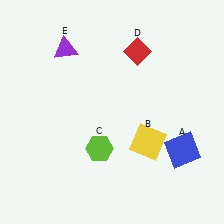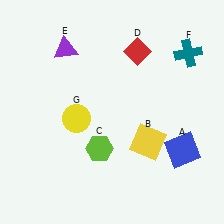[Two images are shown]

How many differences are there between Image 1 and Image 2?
There are 2 differences between the two images.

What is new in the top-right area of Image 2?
A teal cross (F) was added in the top-right area of Image 2.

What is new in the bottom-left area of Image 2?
A yellow circle (G) was added in the bottom-left area of Image 2.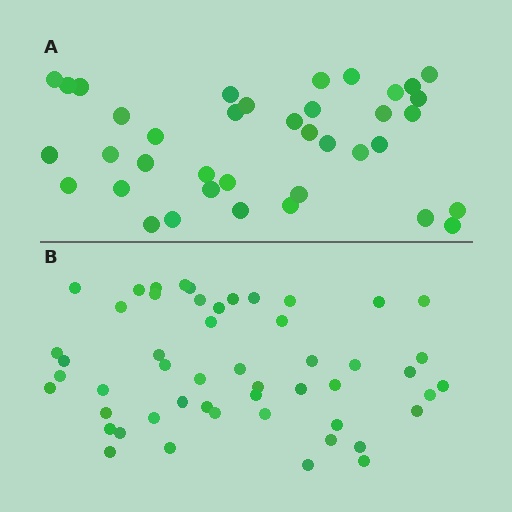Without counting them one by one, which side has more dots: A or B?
Region B (the bottom region) has more dots.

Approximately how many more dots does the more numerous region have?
Region B has approximately 15 more dots than region A.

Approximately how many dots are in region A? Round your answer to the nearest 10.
About 40 dots. (The exact count is 38, which rounds to 40.)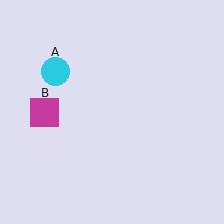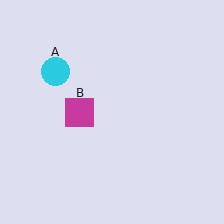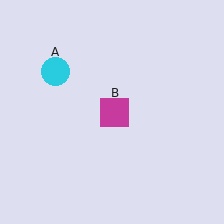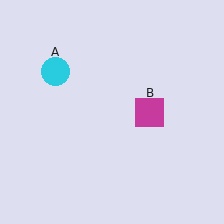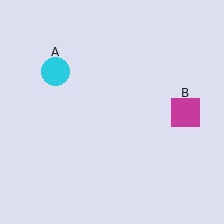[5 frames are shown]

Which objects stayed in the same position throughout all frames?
Cyan circle (object A) remained stationary.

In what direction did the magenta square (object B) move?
The magenta square (object B) moved right.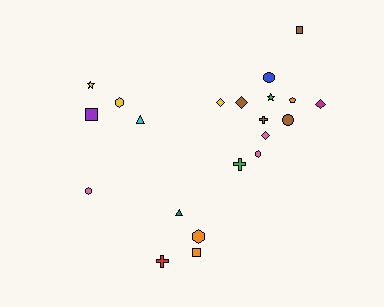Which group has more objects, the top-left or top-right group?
The top-right group.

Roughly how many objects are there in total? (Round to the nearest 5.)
Roughly 20 objects in total.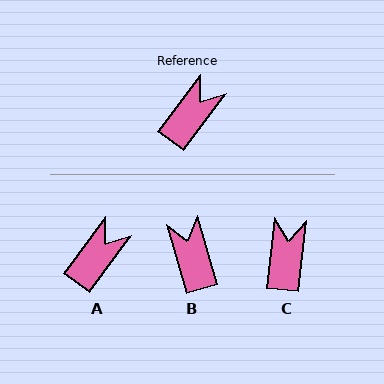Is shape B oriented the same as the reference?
No, it is off by about 53 degrees.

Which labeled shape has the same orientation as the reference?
A.